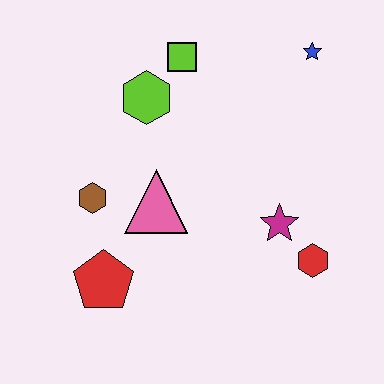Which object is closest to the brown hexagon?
The pink triangle is closest to the brown hexagon.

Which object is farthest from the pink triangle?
The blue star is farthest from the pink triangle.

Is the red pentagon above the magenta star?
No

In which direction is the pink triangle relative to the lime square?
The pink triangle is below the lime square.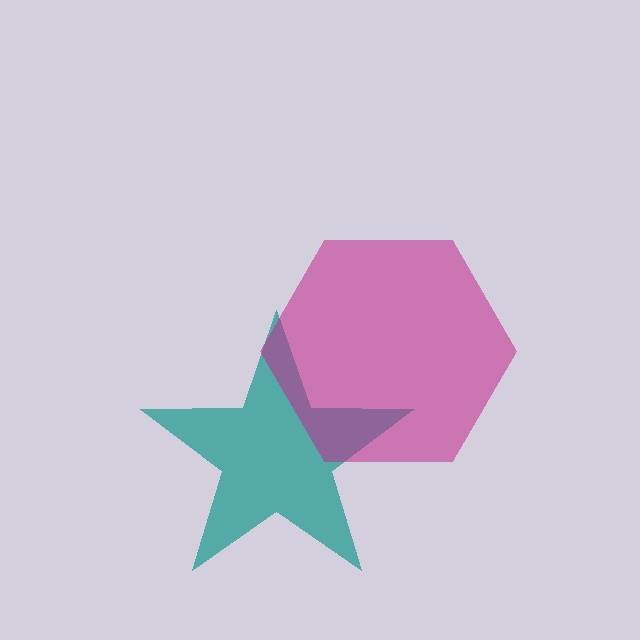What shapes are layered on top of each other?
The layered shapes are: a teal star, a magenta hexagon.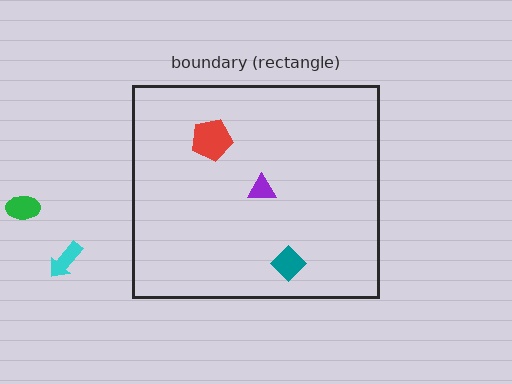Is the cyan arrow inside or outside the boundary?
Outside.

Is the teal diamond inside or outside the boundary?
Inside.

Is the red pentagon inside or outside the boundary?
Inside.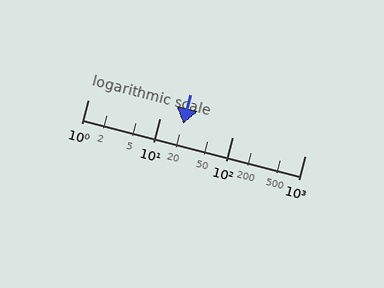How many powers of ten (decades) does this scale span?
The scale spans 3 decades, from 1 to 1000.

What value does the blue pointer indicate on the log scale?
The pointer indicates approximately 21.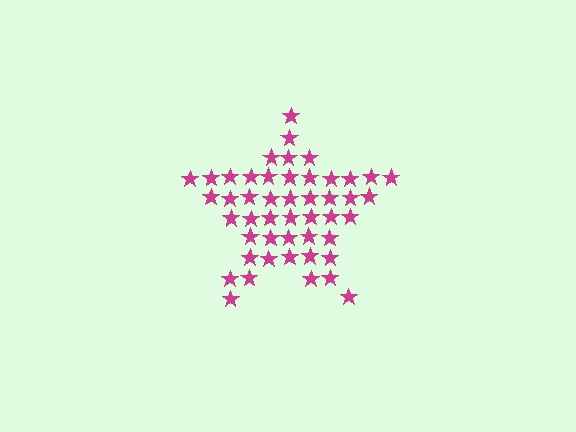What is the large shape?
The large shape is a star.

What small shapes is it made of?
It is made of small stars.